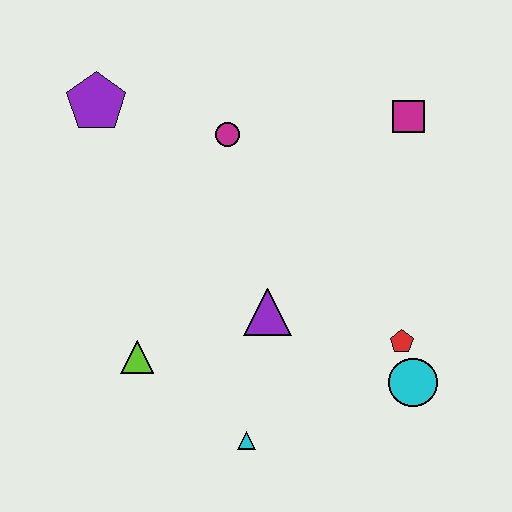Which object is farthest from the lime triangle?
The magenta square is farthest from the lime triangle.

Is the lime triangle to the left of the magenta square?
Yes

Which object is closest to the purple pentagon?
The magenta circle is closest to the purple pentagon.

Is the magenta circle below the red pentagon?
No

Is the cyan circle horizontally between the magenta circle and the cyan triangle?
No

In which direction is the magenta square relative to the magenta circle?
The magenta square is to the right of the magenta circle.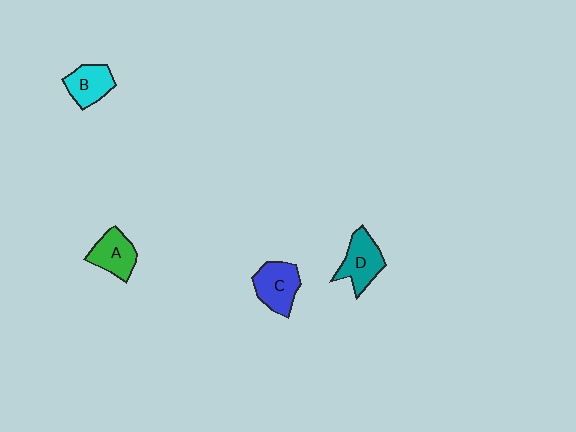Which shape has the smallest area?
Shape B (cyan).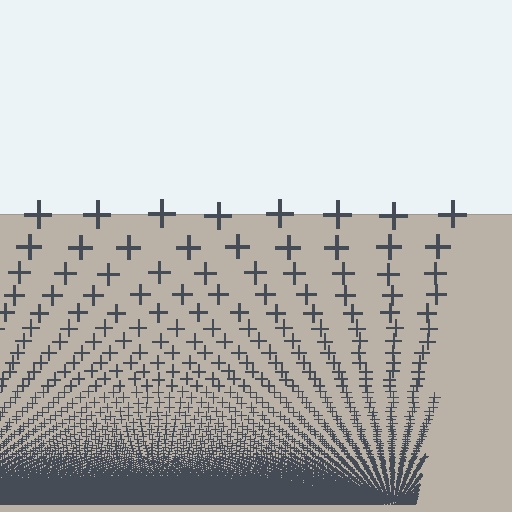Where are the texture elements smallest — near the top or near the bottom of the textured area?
Near the bottom.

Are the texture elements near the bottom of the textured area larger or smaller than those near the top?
Smaller. The gradient is inverted — elements near the bottom are smaller and denser.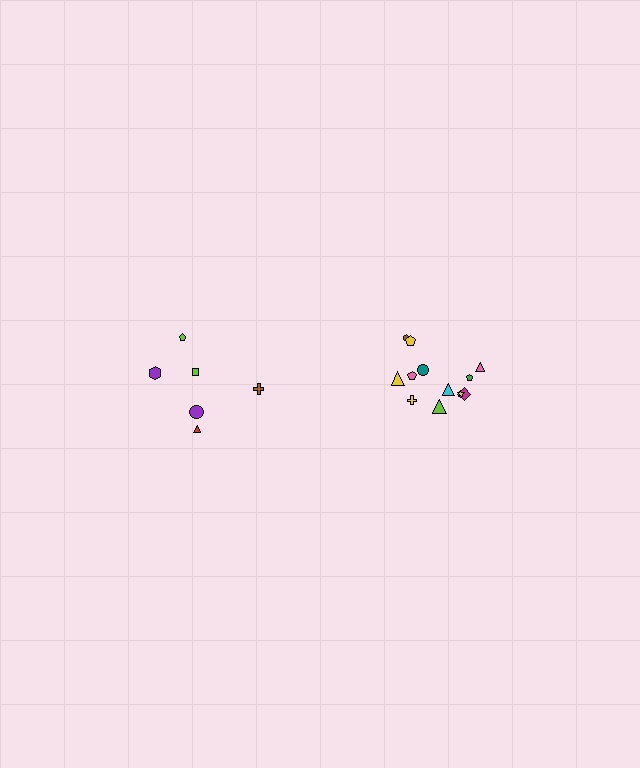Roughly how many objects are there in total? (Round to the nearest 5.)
Roughly 20 objects in total.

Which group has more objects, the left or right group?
The right group.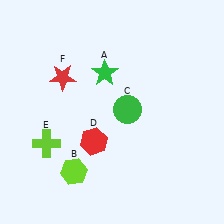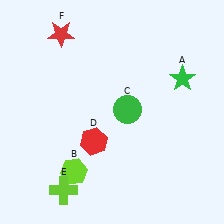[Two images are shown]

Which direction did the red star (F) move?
The red star (F) moved up.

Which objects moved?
The objects that moved are: the green star (A), the lime cross (E), the red star (F).